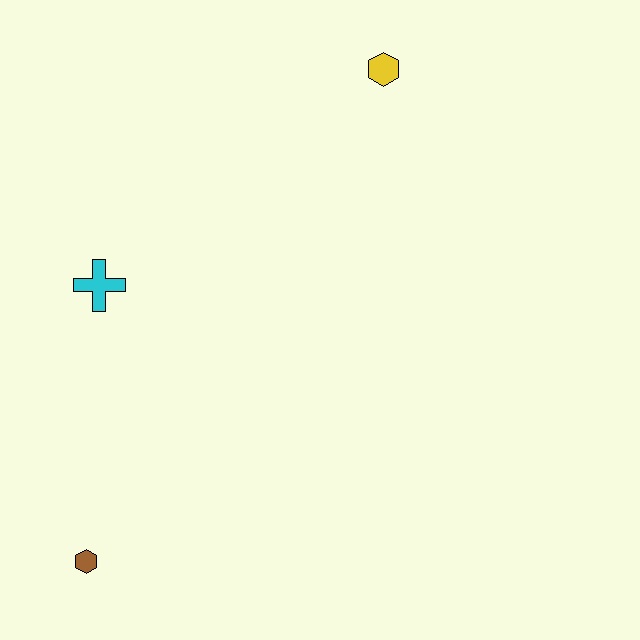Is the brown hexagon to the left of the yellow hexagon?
Yes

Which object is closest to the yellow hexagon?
The cyan cross is closest to the yellow hexagon.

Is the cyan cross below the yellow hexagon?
Yes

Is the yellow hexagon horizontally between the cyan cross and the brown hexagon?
No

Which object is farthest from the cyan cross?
The yellow hexagon is farthest from the cyan cross.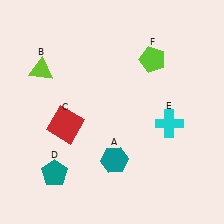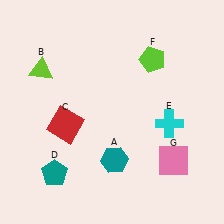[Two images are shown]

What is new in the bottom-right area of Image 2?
A pink square (G) was added in the bottom-right area of Image 2.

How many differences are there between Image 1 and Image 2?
There is 1 difference between the two images.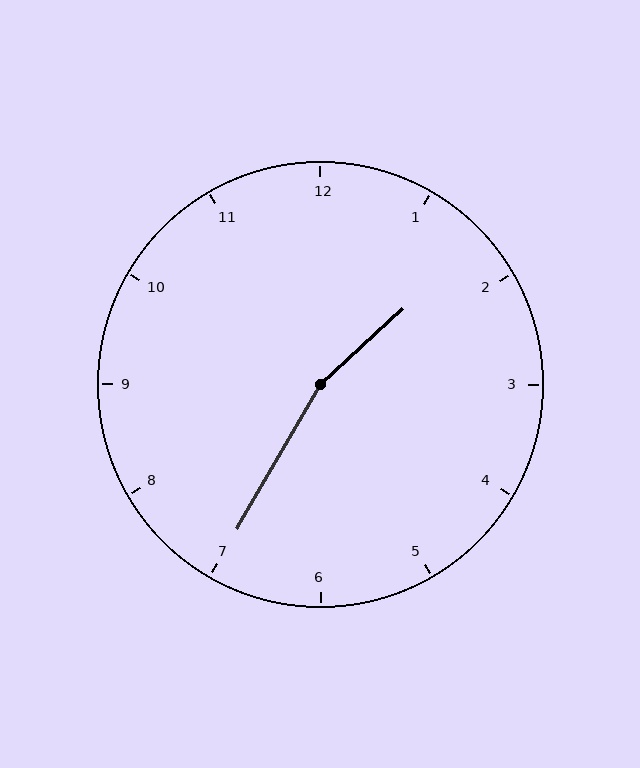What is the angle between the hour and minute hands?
Approximately 162 degrees.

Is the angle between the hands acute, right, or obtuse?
It is obtuse.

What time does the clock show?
1:35.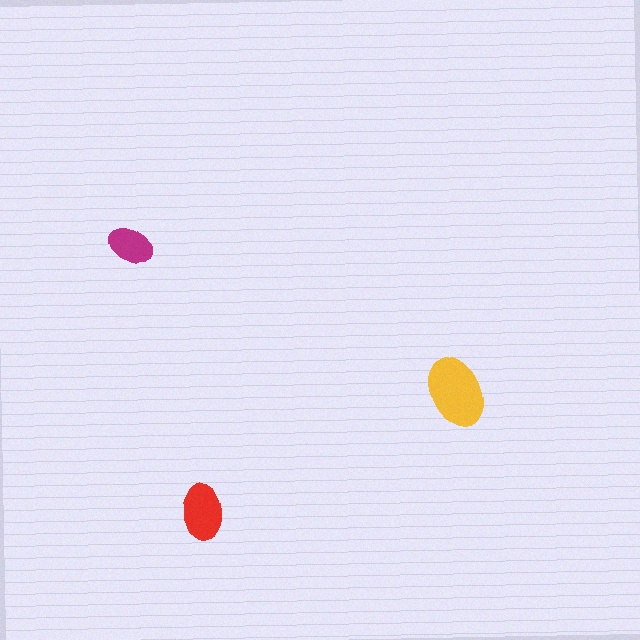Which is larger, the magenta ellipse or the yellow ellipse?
The yellow one.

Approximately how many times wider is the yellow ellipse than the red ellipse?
About 1.5 times wider.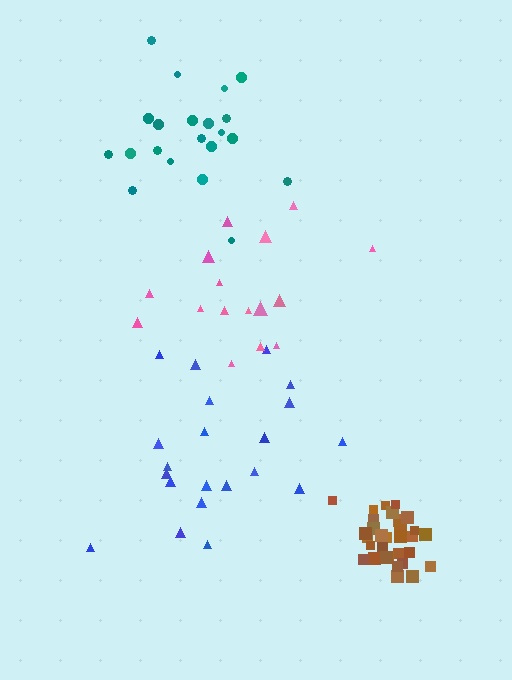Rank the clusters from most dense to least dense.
brown, teal, blue, pink.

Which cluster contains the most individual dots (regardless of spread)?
Brown (34).